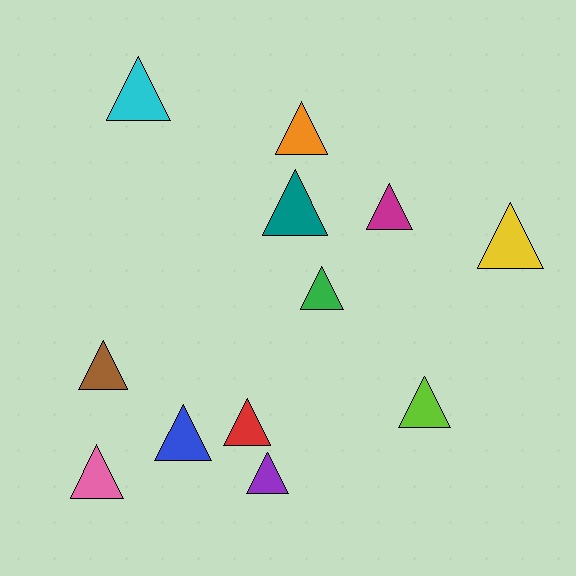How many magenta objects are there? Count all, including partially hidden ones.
There is 1 magenta object.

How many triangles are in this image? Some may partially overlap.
There are 12 triangles.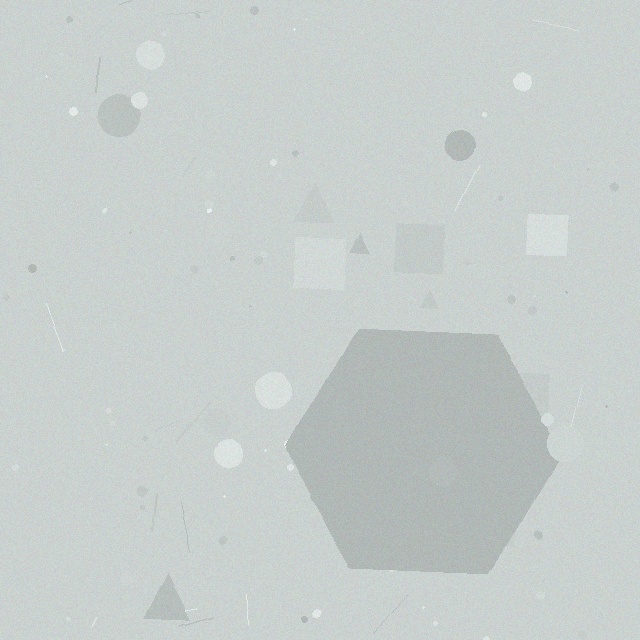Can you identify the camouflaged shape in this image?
The camouflaged shape is a hexagon.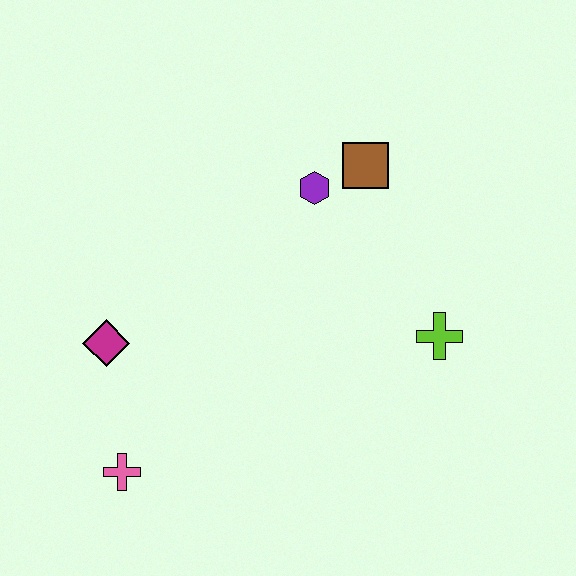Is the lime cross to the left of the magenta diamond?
No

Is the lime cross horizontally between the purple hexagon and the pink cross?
No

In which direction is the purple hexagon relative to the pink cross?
The purple hexagon is above the pink cross.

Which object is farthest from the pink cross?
The brown square is farthest from the pink cross.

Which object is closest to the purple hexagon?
The brown square is closest to the purple hexagon.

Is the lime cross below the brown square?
Yes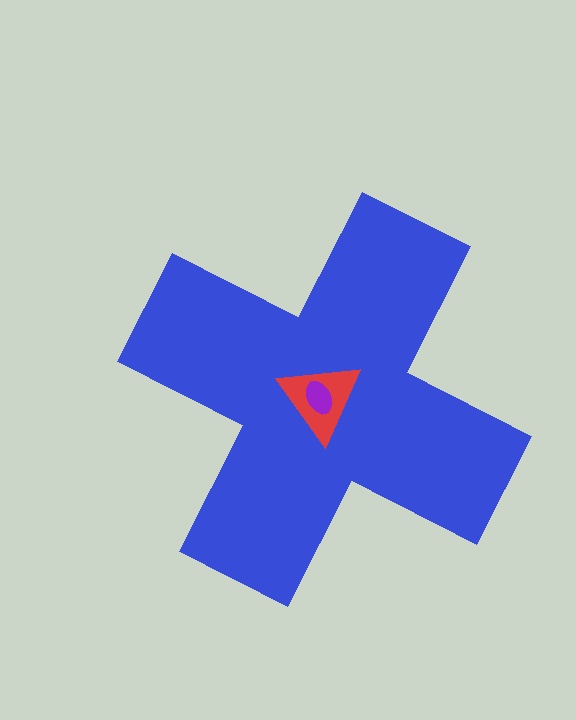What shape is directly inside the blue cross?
The red triangle.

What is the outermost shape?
The blue cross.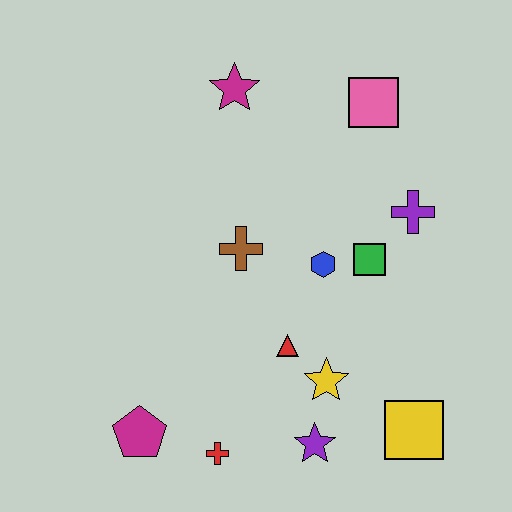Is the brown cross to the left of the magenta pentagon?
No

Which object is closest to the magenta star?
The pink square is closest to the magenta star.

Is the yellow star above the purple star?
Yes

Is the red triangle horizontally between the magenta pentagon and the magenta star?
No